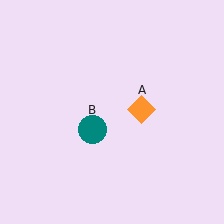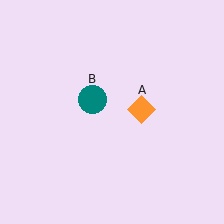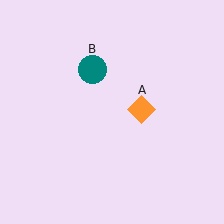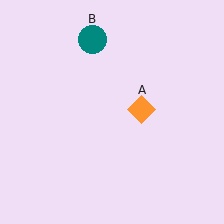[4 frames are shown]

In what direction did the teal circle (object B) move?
The teal circle (object B) moved up.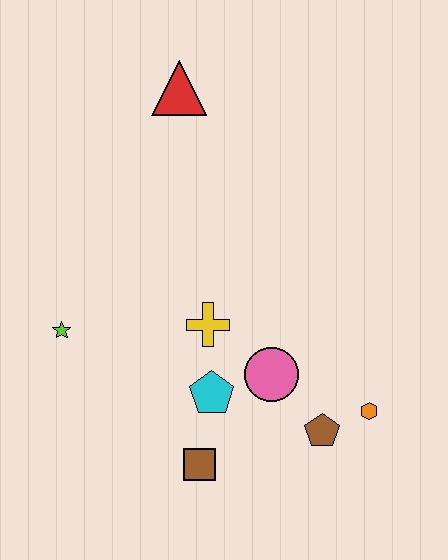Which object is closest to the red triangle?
The yellow cross is closest to the red triangle.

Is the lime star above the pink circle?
Yes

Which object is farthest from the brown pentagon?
The red triangle is farthest from the brown pentagon.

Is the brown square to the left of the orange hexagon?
Yes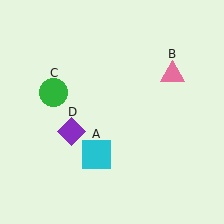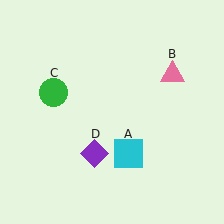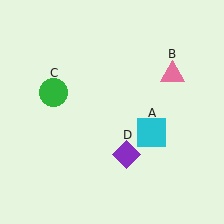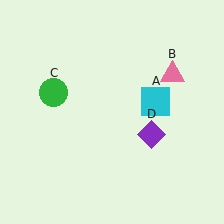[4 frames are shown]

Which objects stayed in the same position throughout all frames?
Pink triangle (object B) and green circle (object C) remained stationary.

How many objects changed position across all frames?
2 objects changed position: cyan square (object A), purple diamond (object D).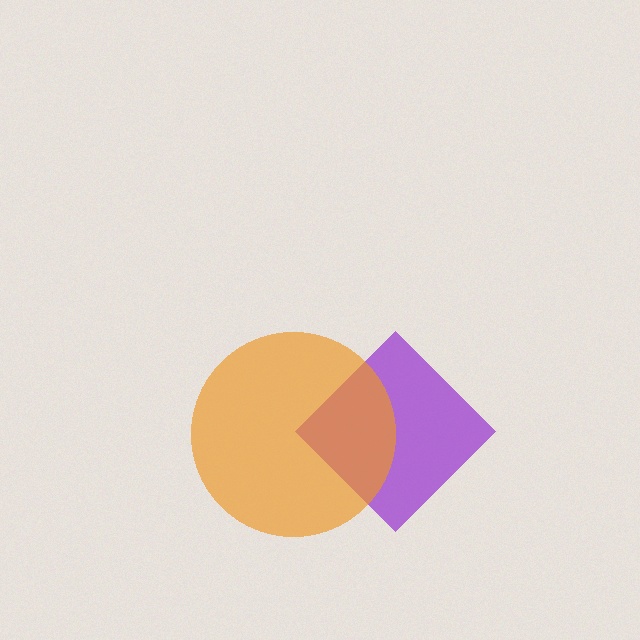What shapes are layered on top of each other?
The layered shapes are: a purple diamond, an orange circle.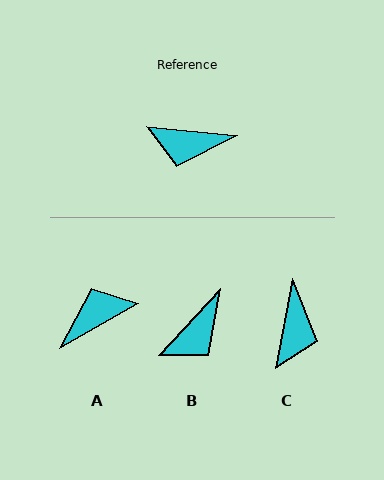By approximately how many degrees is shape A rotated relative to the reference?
Approximately 145 degrees clockwise.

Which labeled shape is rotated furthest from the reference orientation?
A, about 145 degrees away.